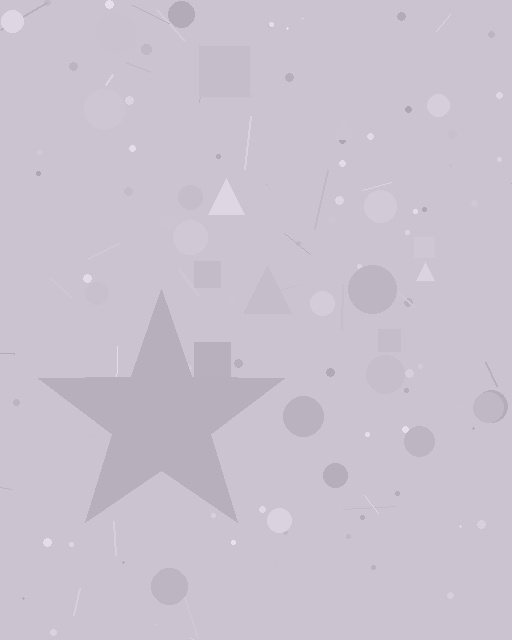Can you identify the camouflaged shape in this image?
The camouflaged shape is a star.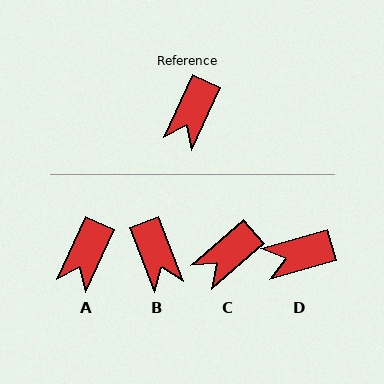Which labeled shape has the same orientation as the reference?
A.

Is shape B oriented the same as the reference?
No, it is off by about 45 degrees.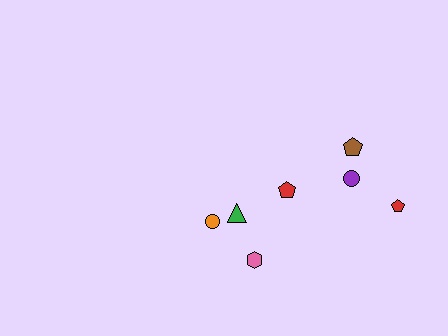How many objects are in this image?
There are 7 objects.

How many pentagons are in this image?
There are 3 pentagons.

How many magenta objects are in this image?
There are no magenta objects.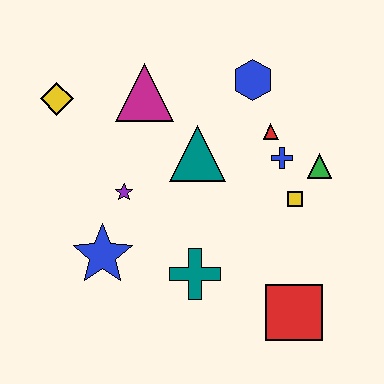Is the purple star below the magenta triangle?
Yes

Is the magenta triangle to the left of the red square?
Yes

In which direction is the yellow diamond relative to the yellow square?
The yellow diamond is to the left of the yellow square.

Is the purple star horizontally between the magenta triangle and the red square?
No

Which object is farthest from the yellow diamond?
The red square is farthest from the yellow diamond.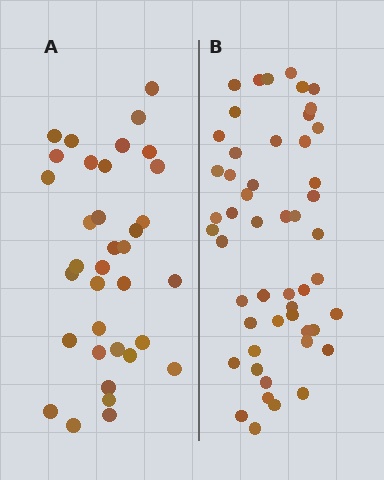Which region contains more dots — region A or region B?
Region B (the right region) has more dots.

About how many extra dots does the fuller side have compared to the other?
Region B has approximately 15 more dots than region A.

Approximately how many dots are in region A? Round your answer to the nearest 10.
About 40 dots. (The exact count is 35, which rounds to 40.)